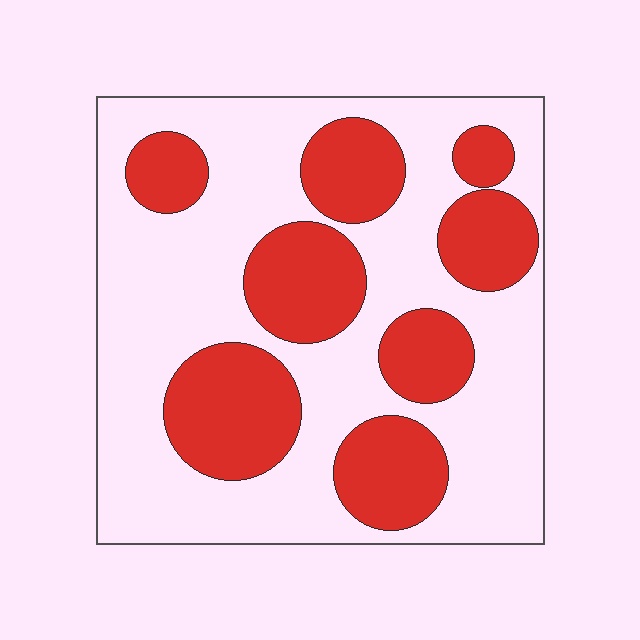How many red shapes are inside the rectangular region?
8.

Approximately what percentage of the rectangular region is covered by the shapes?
Approximately 35%.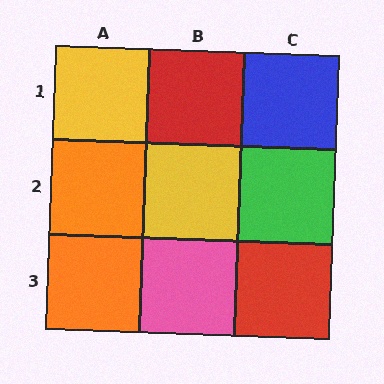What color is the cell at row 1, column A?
Yellow.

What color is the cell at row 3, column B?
Pink.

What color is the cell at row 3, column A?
Orange.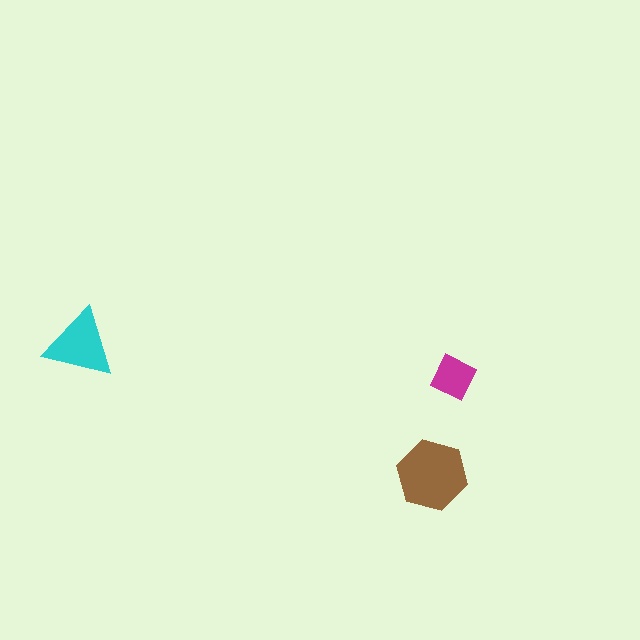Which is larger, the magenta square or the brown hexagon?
The brown hexagon.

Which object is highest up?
The cyan triangle is topmost.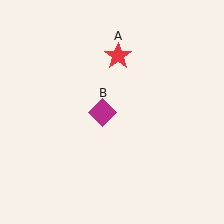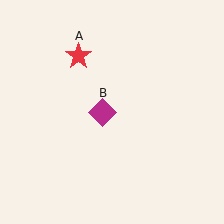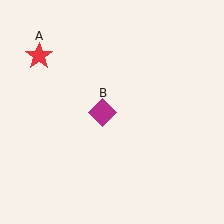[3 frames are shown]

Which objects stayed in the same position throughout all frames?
Magenta diamond (object B) remained stationary.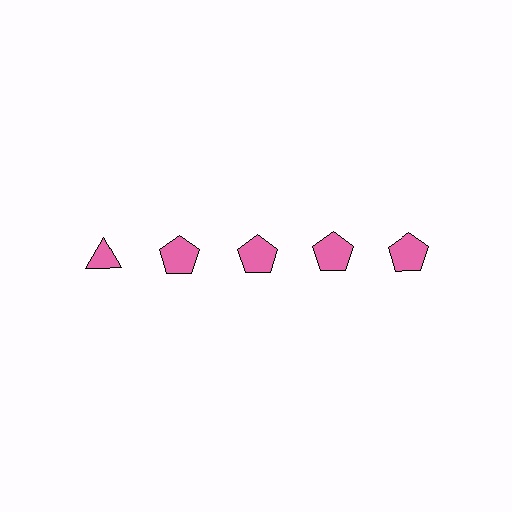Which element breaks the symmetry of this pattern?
The pink triangle in the top row, leftmost column breaks the symmetry. All other shapes are pink pentagons.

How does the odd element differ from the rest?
It has a different shape: triangle instead of pentagon.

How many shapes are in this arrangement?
There are 5 shapes arranged in a grid pattern.